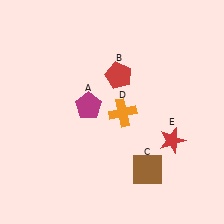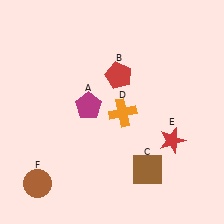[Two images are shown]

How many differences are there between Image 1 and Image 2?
There is 1 difference between the two images.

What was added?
A brown circle (F) was added in Image 2.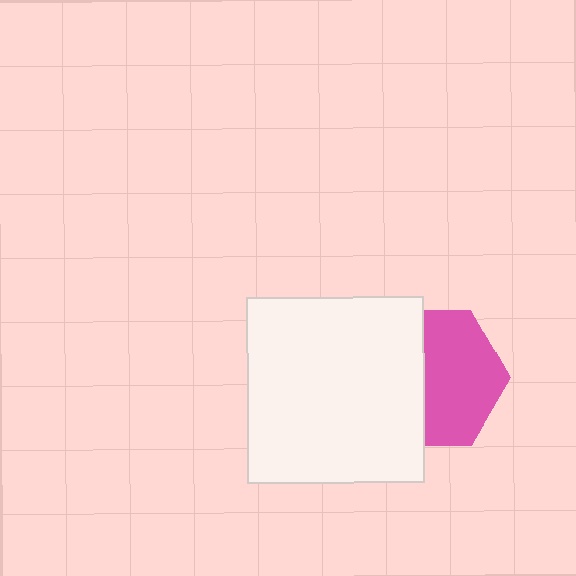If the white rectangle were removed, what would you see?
You would see the complete pink hexagon.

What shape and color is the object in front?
The object in front is a white rectangle.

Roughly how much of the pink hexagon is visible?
About half of it is visible (roughly 57%).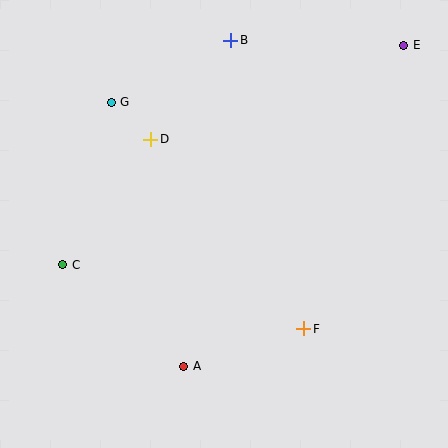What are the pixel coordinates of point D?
Point D is at (151, 139).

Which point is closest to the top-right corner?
Point E is closest to the top-right corner.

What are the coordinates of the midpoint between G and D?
The midpoint between G and D is at (131, 121).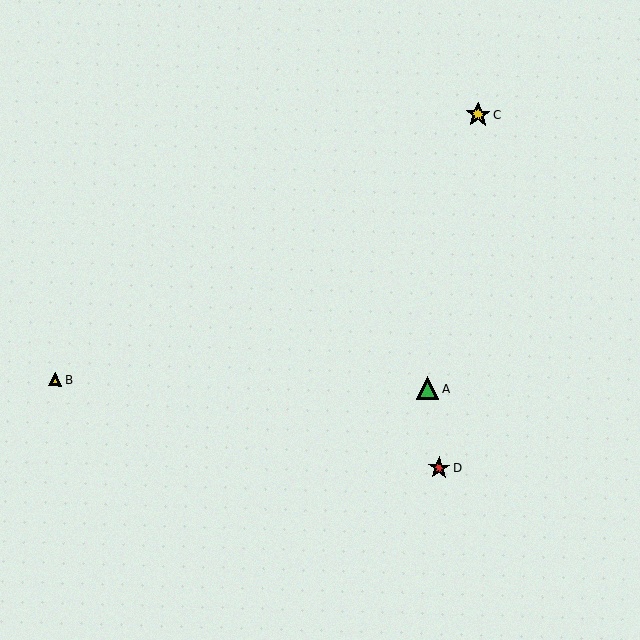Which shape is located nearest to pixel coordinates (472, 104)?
The yellow star (labeled C) at (478, 115) is nearest to that location.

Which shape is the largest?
The yellow star (labeled C) is the largest.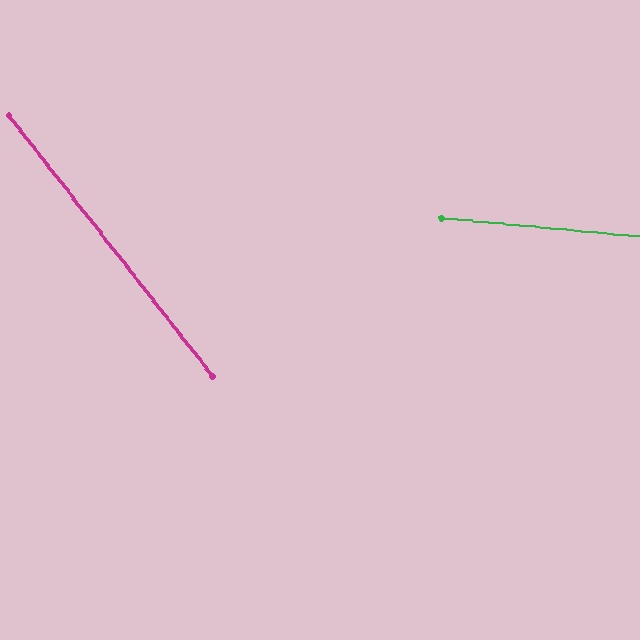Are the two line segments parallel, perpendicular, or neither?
Neither parallel nor perpendicular — they differ by about 47°.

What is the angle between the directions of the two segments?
Approximately 47 degrees.